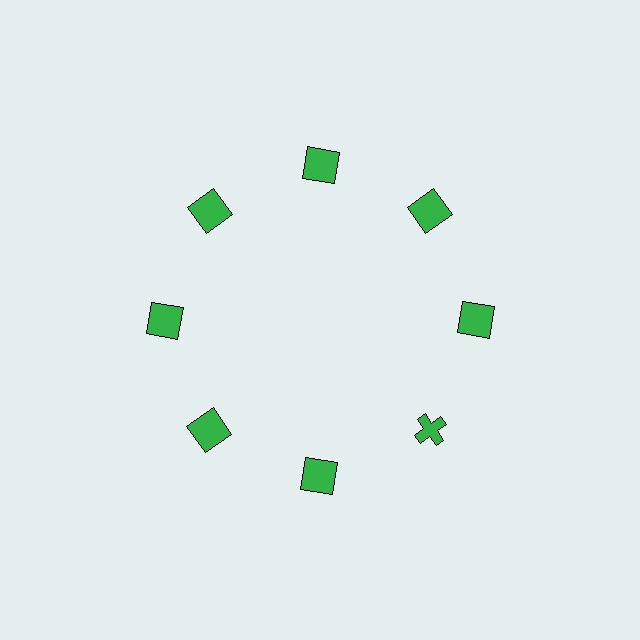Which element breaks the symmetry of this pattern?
The green cross at roughly the 4 o'clock position breaks the symmetry. All other shapes are green squares.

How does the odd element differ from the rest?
It has a different shape: cross instead of square.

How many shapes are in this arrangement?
There are 8 shapes arranged in a ring pattern.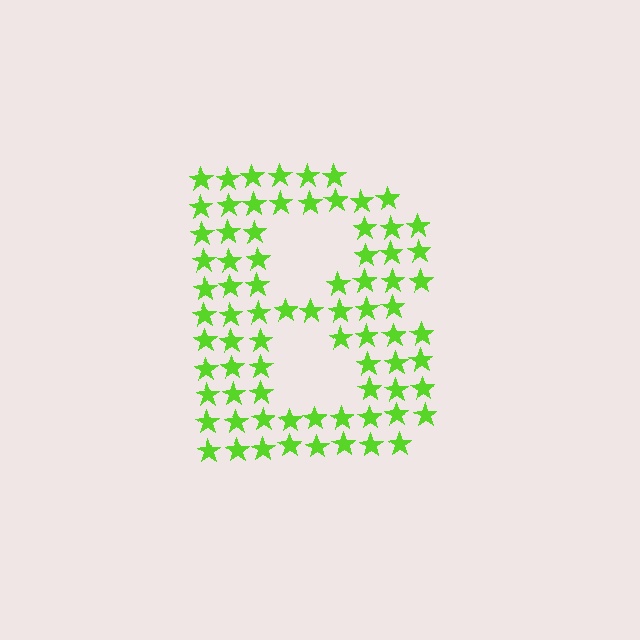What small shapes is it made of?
It is made of small stars.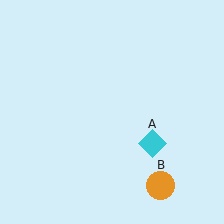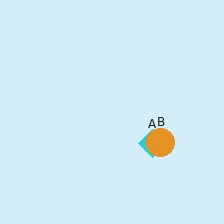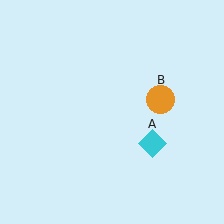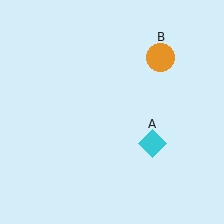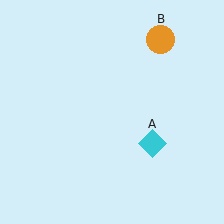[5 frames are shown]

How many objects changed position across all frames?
1 object changed position: orange circle (object B).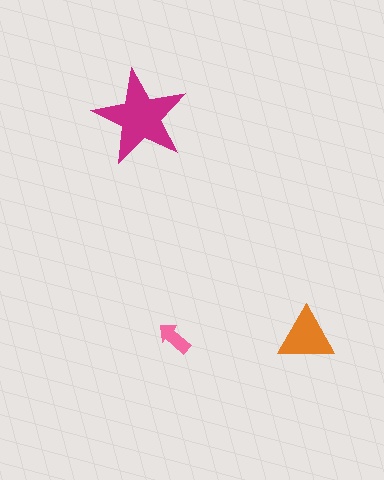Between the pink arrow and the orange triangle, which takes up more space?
The orange triangle.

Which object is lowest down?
The pink arrow is bottommost.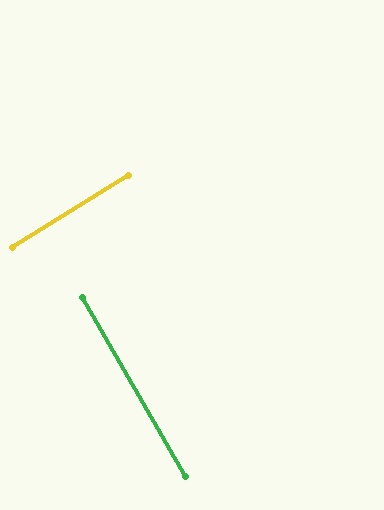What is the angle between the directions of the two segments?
Approximately 88 degrees.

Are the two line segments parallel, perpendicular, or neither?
Perpendicular — they meet at approximately 88°.